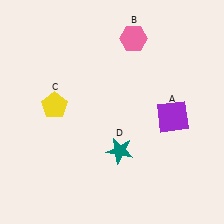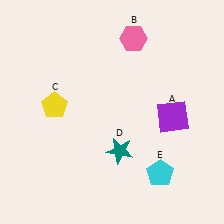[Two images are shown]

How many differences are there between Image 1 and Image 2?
There is 1 difference between the two images.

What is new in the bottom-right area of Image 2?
A cyan pentagon (E) was added in the bottom-right area of Image 2.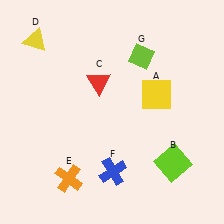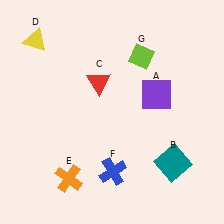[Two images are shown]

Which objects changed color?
A changed from yellow to purple. B changed from lime to teal.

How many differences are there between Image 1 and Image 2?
There are 2 differences between the two images.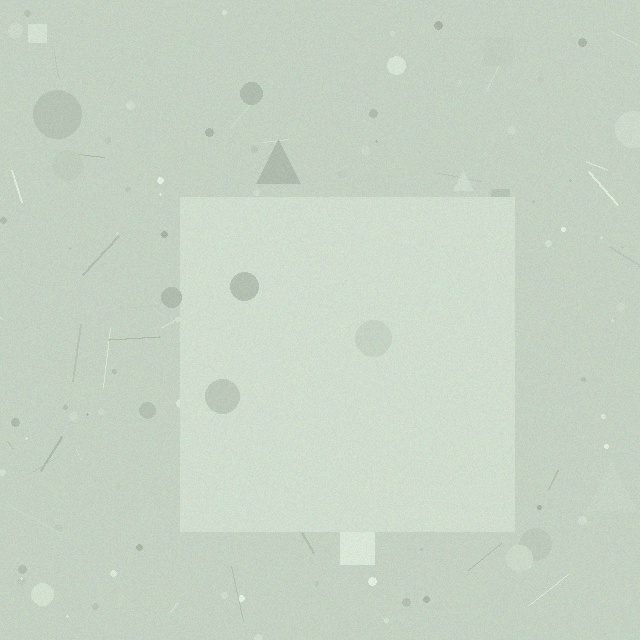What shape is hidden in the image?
A square is hidden in the image.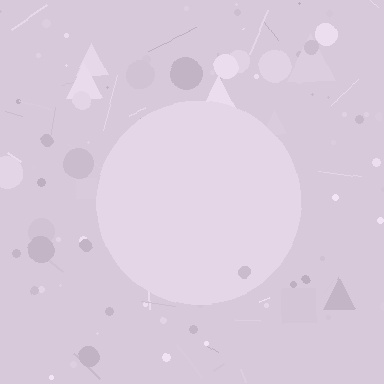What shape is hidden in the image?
A circle is hidden in the image.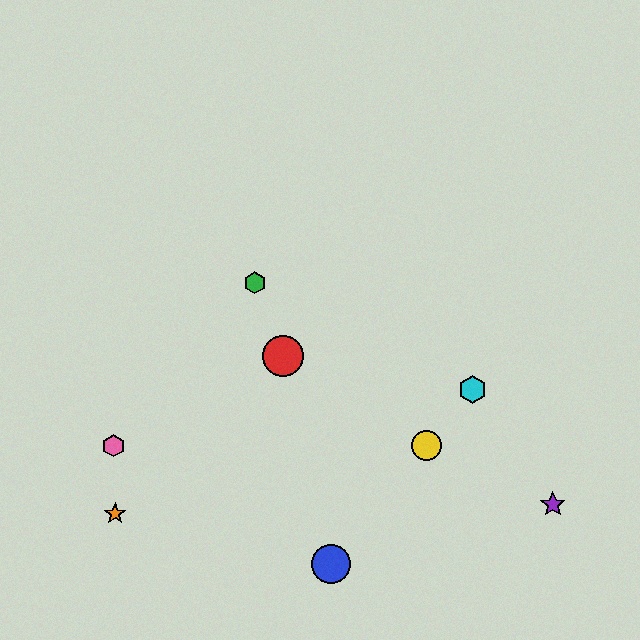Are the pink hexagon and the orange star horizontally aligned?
No, the pink hexagon is at y≈446 and the orange star is at y≈514.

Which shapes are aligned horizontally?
The yellow circle, the pink hexagon are aligned horizontally.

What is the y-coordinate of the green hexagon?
The green hexagon is at y≈283.